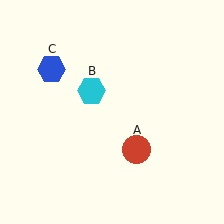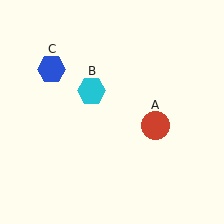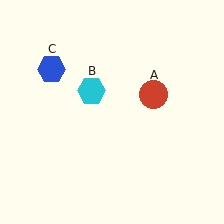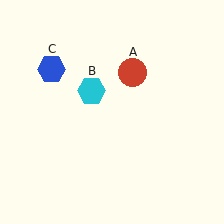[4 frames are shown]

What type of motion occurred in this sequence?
The red circle (object A) rotated counterclockwise around the center of the scene.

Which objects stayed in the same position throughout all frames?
Cyan hexagon (object B) and blue hexagon (object C) remained stationary.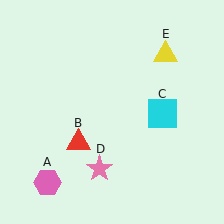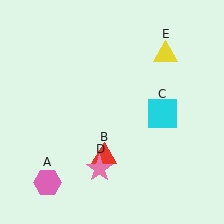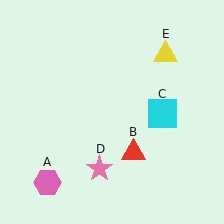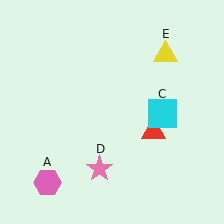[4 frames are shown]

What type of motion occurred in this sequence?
The red triangle (object B) rotated counterclockwise around the center of the scene.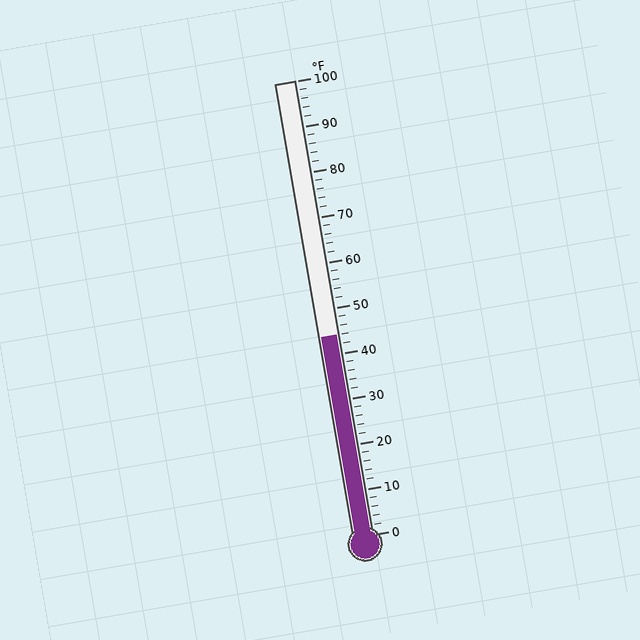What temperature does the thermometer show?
The thermometer shows approximately 44°F.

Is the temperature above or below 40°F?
The temperature is above 40°F.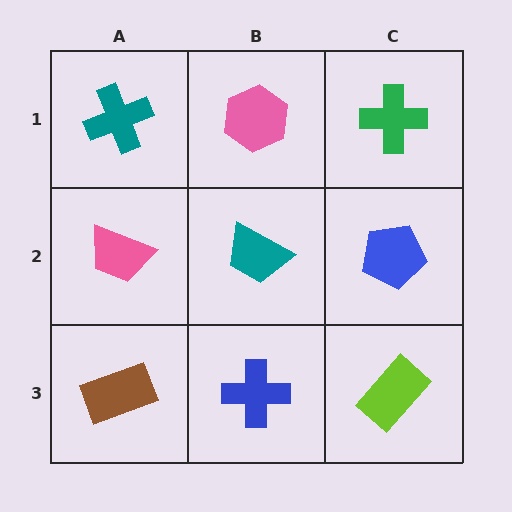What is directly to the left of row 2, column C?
A teal trapezoid.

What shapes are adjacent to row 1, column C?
A blue pentagon (row 2, column C), a pink hexagon (row 1, column B).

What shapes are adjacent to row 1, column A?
A pink trapezoid (row 2, column A), a pink hexagon (row 1, column B).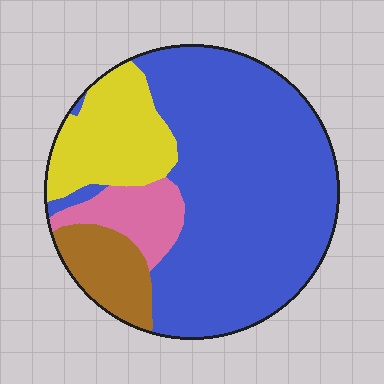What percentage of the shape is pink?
Pink takes up about one tenth (1/10) of the shape.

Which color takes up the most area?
Blue, at roughly 65%.